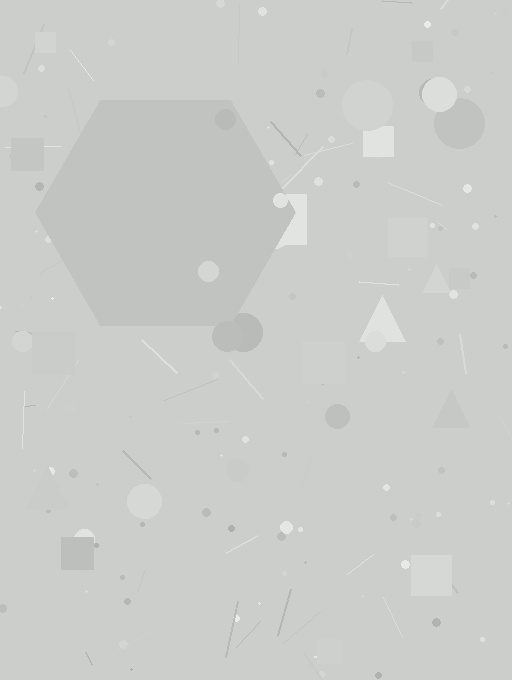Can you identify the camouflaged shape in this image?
The camouflaged shape is a hexagon.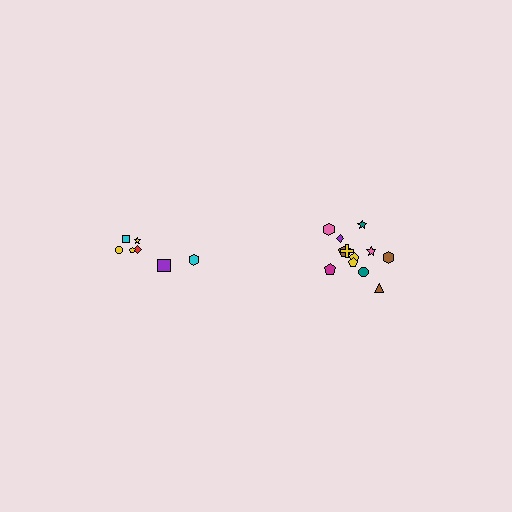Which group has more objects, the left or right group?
The right group.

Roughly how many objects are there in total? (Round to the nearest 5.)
Roughly 20 objects in total.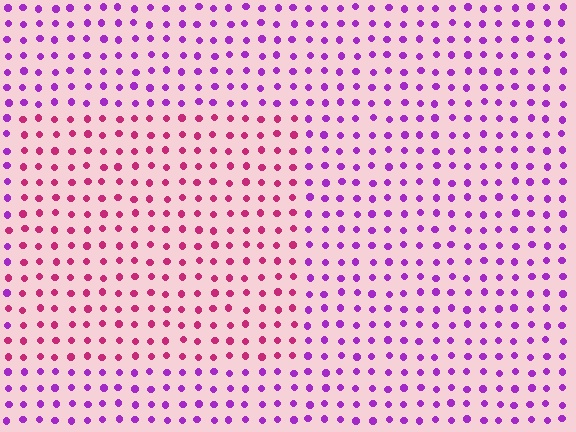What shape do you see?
I see a rectangle.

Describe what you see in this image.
The image is filled with small purple elements in a uniform arrangement. A rectangle-shaped region is visible where the elements are tinted to a slightly different hue, forming a subtle color boundary.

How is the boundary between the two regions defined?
The boundary is defined purely by a slight shift in hue (about 43 degrees). Spacing, size, and orientation are identical on both sides.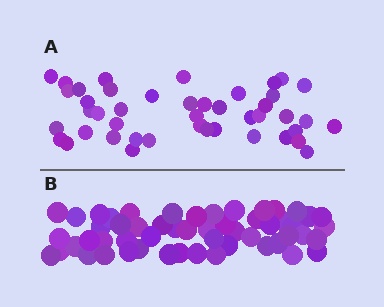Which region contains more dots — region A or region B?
Region B (the bottom region) has more dots.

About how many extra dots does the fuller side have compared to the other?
Region B has roughly 10 or so more dots than region A.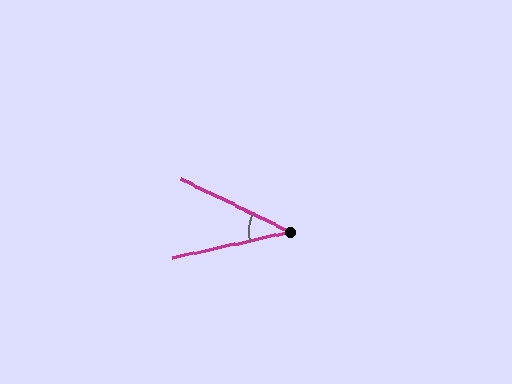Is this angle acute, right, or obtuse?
It is acute.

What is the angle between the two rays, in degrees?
Approximately 38 degrees.